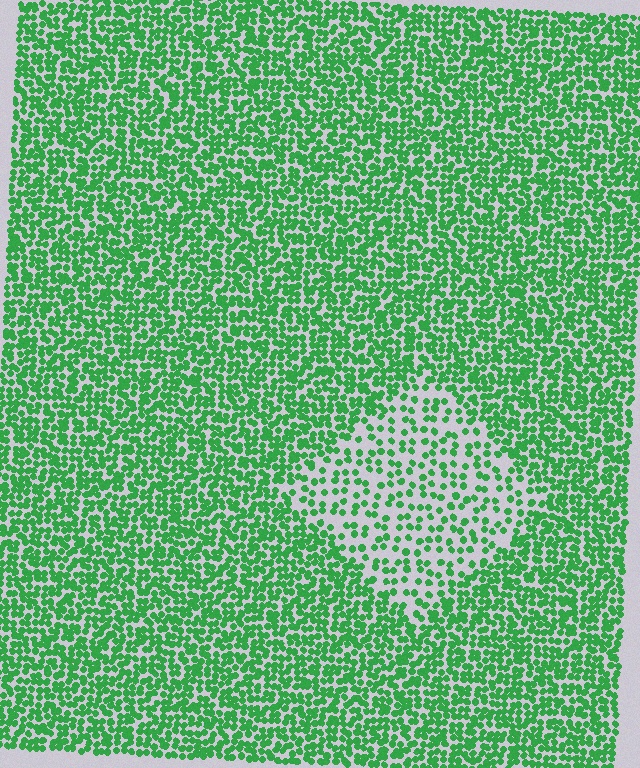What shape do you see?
I see a diamond.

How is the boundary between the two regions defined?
The boundary is defined by a change in element density (approximately 2.2x ratio). All elements are the same color, size, and shape.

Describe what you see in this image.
The image contains small green elements arranged at two different densities. A diamond-shaped region is visible where the elements are less densely packed than the surrounding area.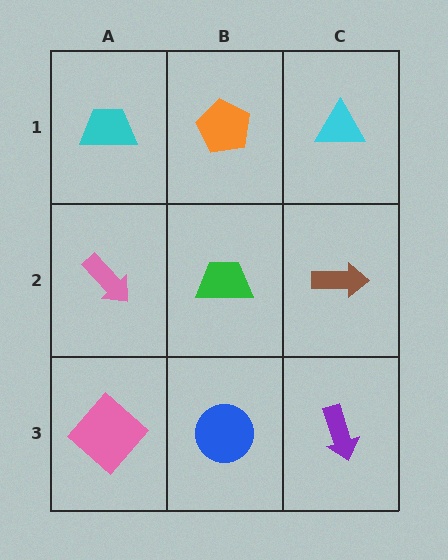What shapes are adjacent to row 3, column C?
A brown arrow (row 2, column C), a blue circle (row 3, column B).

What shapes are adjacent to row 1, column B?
A green trapezoid (row 2, column B), a cyan trapezoid (row 1, column A), a cyan triangle (row 1, column C).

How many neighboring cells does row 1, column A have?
2.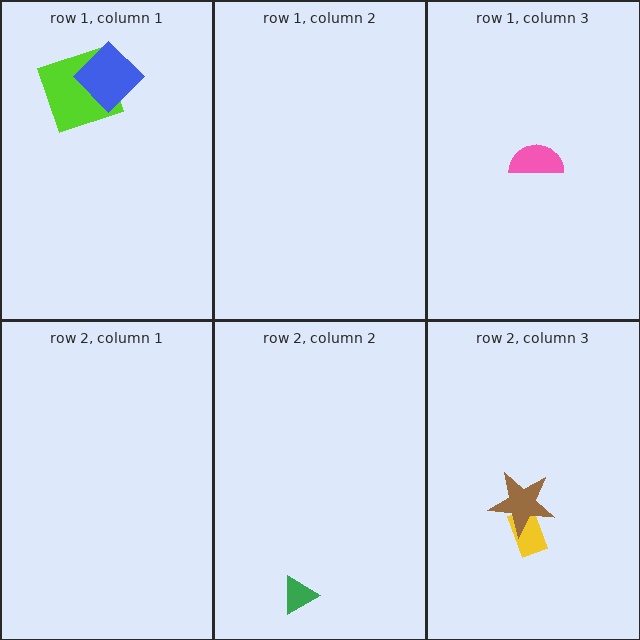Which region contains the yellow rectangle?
The row 2, column 3 region.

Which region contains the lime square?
The row 1, column 1 region.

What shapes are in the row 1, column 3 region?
The pink semicircle.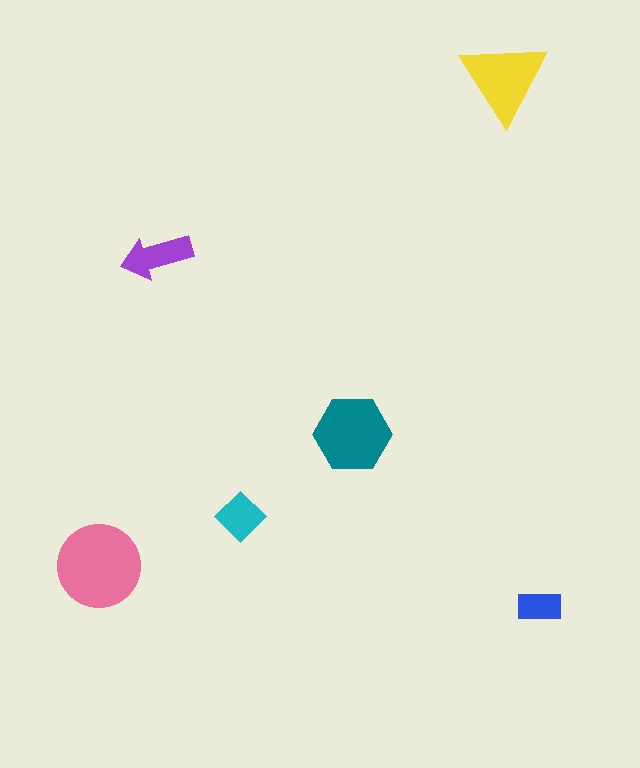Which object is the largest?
The pink circle.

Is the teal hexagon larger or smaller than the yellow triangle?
Larger.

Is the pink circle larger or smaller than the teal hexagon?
Larger.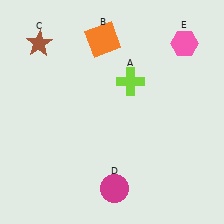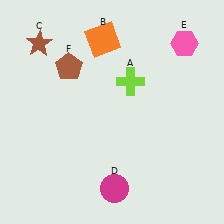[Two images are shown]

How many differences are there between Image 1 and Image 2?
There is 1 difference between the two images.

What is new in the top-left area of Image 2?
A brown pentagon (F) was added in the top-left area of Image 2.